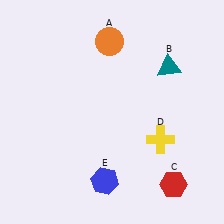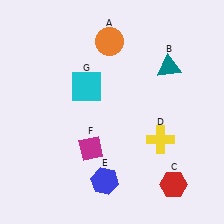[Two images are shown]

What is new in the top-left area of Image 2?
A cyan square (G) was added in the top-left area of Image 2.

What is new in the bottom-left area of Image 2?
A magenta diamond (F) was added in the bottom-left area of Image 2.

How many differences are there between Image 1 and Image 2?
There are 2 differences between the two images.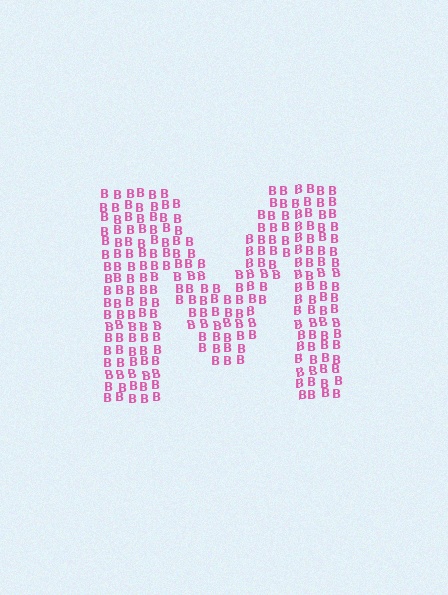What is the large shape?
The large shape is the letter M.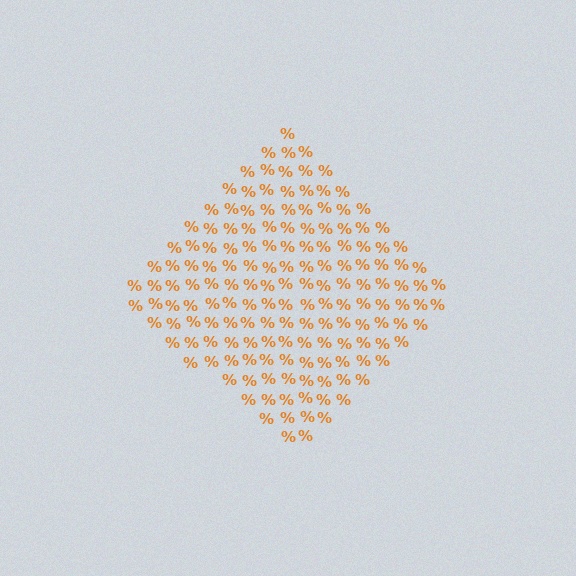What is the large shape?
The large shape is a diamond.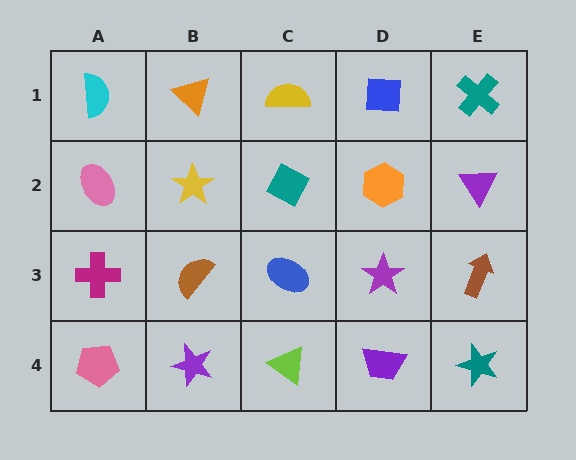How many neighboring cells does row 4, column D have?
3.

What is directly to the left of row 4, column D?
A lime triangle.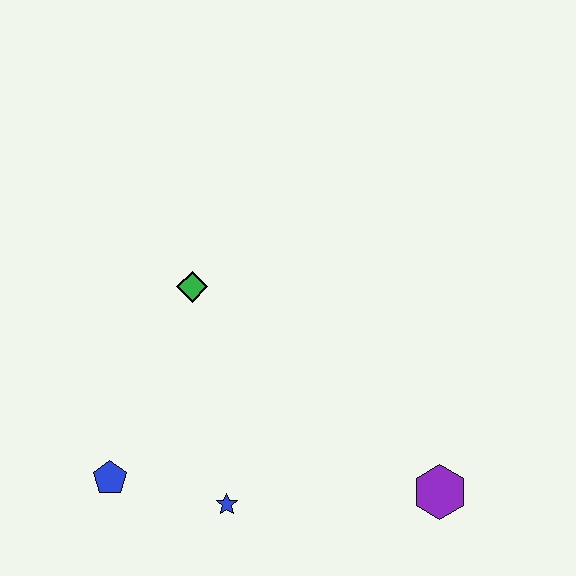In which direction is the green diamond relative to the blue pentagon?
The green diamond is above the blue pentagon.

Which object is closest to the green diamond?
The blue pentagon is closest to the green diamond.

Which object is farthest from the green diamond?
The purple hexagon is farthest from the green diamond.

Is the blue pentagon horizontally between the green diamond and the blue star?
No